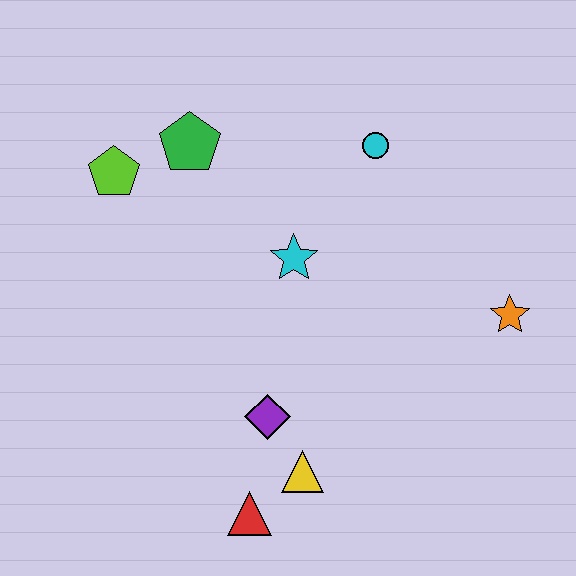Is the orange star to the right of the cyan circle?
Yes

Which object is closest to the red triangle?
The yellow triangle is closest to the red triangle.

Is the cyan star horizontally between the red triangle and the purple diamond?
No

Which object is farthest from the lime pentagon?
The orange star is farthest from the lime pentagon.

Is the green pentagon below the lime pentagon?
No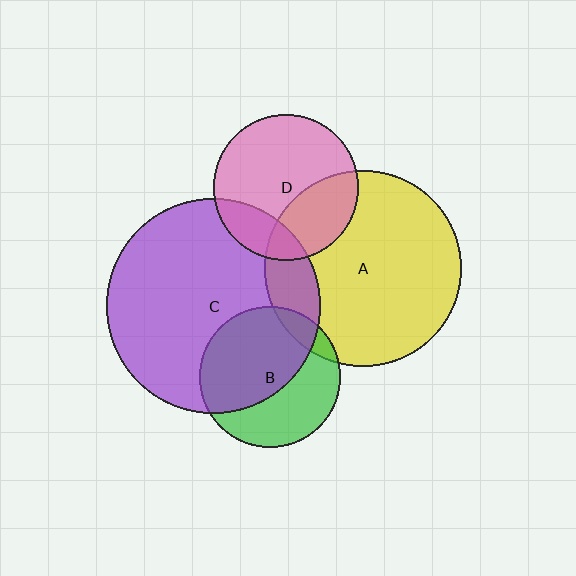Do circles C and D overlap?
Yes.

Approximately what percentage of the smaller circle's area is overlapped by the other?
Approximately 20%.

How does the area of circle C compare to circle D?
Approximately 2.2 times.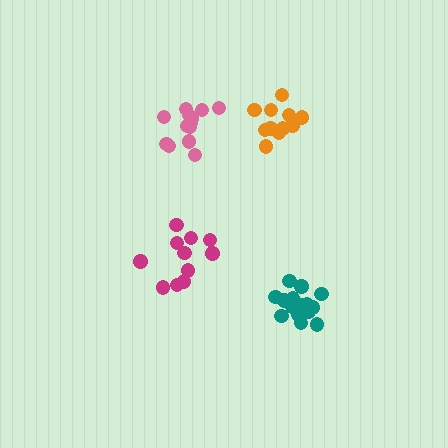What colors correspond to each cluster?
The clusters are colored: pink, orange, teal, magenta.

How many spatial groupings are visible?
There are 4 spatial groupings.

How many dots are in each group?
Group 1: 13 dots, Group 2: 11 dots, Group 3: 16 dots, Group 4: 11 dots (51 total).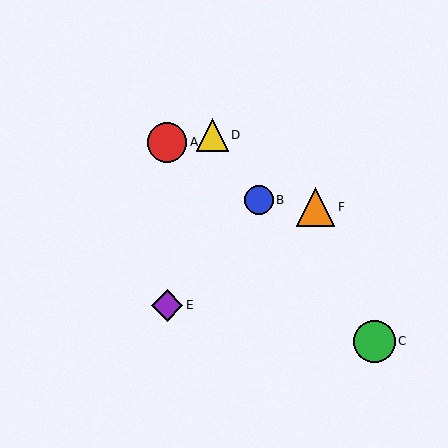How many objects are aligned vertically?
2 objects (A, E) are aligned vertically.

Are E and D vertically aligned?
No, E is at x≈167 and D is at x≈212.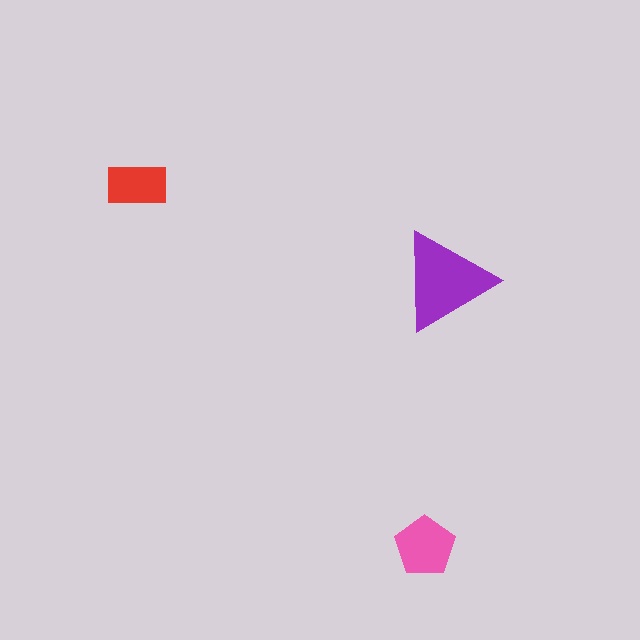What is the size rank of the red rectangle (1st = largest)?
3rd.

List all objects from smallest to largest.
The red rectangle, the pink pentagon, the purple triangle.